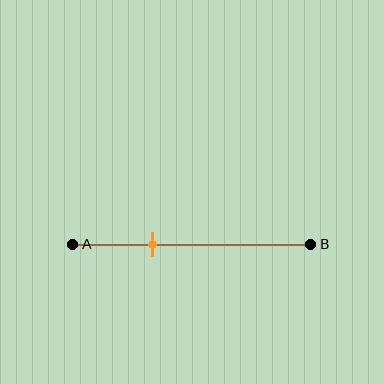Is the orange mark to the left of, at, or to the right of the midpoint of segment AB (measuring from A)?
The orange mark is to the left of the midpoint of segment AB.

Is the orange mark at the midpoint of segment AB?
No, the mark is at about 35% from A, not at the 50% midpoint.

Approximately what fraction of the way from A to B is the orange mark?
The orange mark is approximately 35% of the way from A to B.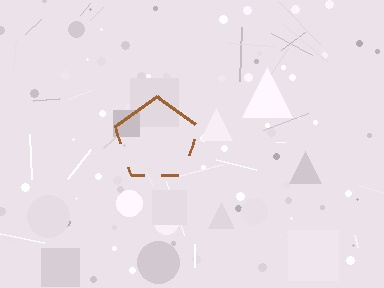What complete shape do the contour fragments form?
The contour fragments form a pentagon.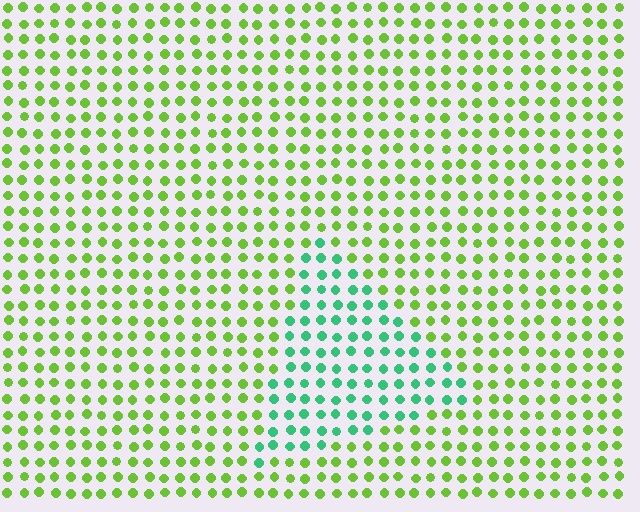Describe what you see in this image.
The image is filled with small lime elements in a uniform arrangement. A triangle-shaped region is visible where the elements are tinted to a slightly different hue, forming a subtle color boundary.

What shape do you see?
I see a triangle.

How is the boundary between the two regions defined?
The boundary is defined purely by a slight shift in hue (about 53 degrees). Spacing, size, and orientation are identical on both sides.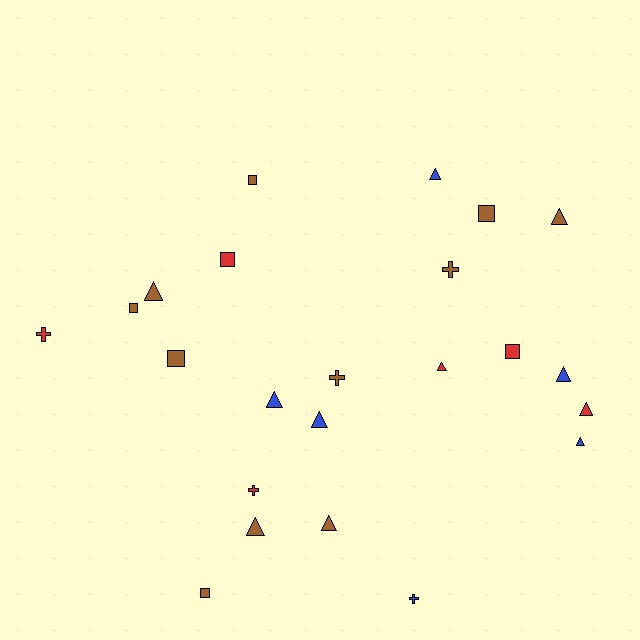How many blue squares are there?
There are no blue squares.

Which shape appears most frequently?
Triangle, with 11 objects.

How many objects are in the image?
There are 23 objects.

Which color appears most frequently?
Brown, with 11 objects.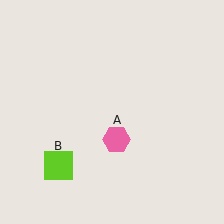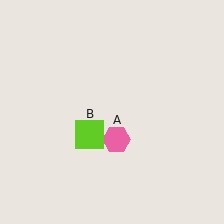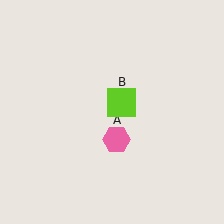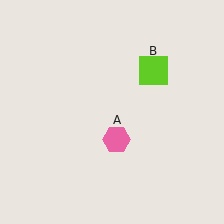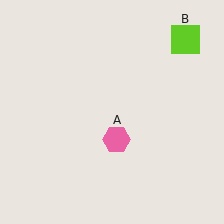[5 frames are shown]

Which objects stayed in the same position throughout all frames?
Pink hexagon (object A) remained stationary.